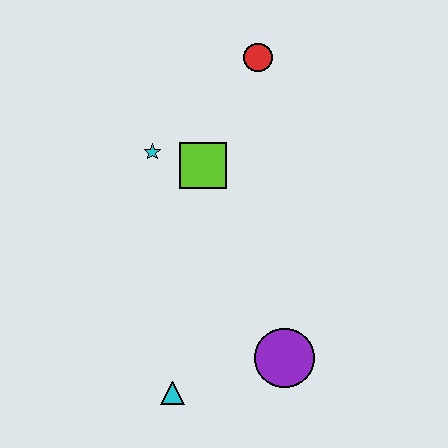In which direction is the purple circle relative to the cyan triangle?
The purple circle is to the right of the cyan triangle.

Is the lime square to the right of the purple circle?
No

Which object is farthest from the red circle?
The cyan triangle is farthest from the red circle.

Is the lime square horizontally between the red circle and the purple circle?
No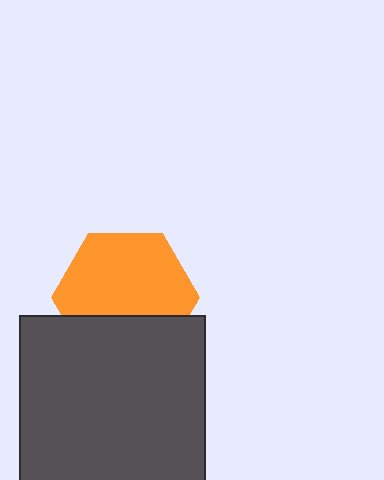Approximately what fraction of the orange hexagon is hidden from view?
Roughly 33% of the orange hexagon is hidden behind the dark gray square.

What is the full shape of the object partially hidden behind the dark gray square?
The partially hidden object is an orange hexagon.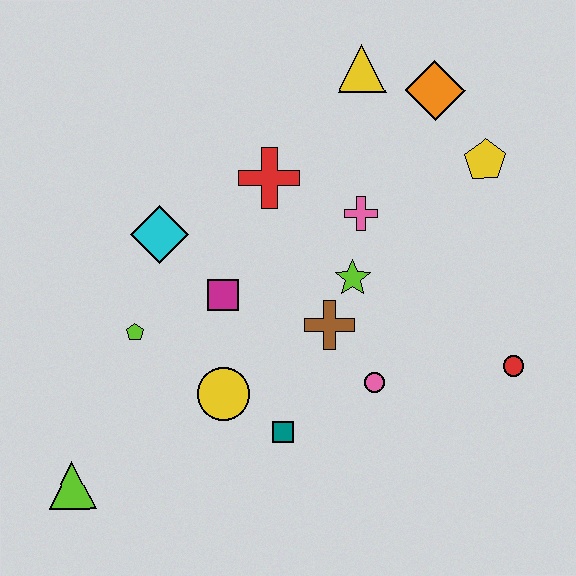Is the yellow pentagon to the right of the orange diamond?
Yes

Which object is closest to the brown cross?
The lime star is closest to the brown cross.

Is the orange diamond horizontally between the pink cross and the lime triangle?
No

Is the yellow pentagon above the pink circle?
Yes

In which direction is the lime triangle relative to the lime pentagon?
The lime triangle is below the lime pentagon.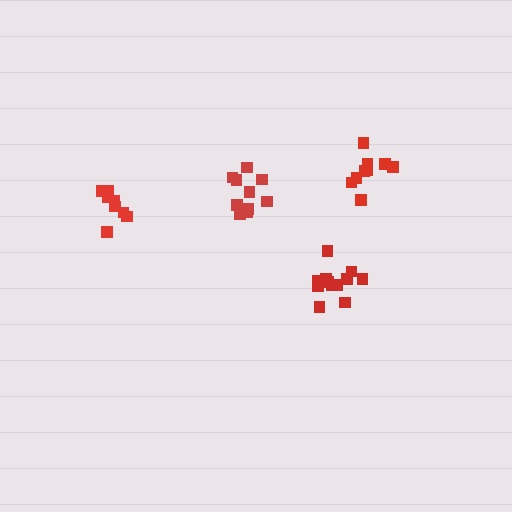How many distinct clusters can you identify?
There are 4 distinct clusters.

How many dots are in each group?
Group 1: 10 dots, Group 2: 13 dots, Group 3: 9 dots, Group 4: 8 dots (40 total).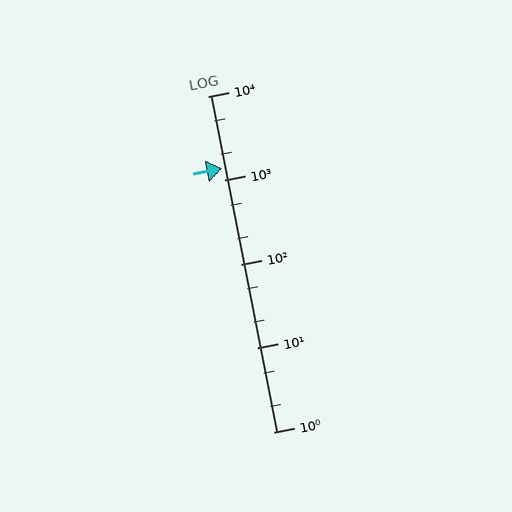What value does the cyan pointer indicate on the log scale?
The pointer indicates approximately 1400.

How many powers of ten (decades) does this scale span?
The scale spans 4 decades, from 1 to 10000.